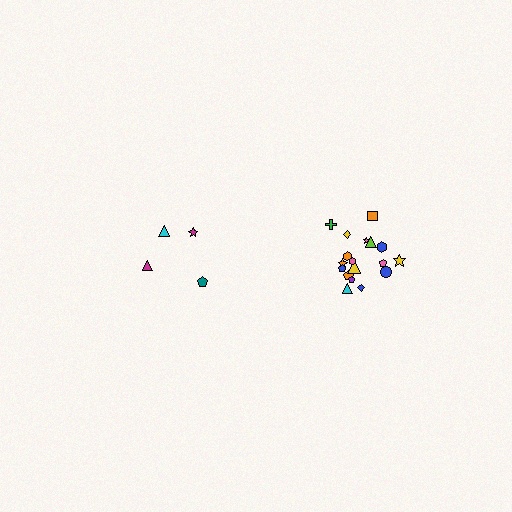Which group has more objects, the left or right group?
The right group.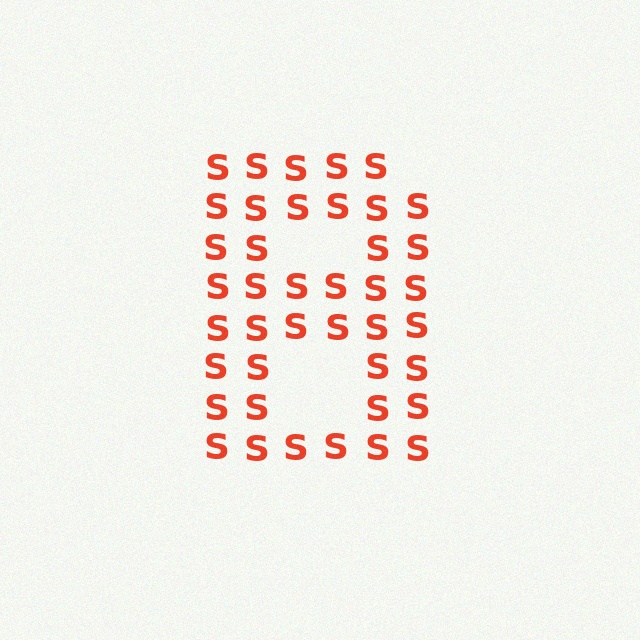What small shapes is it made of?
It is made of small letter S's.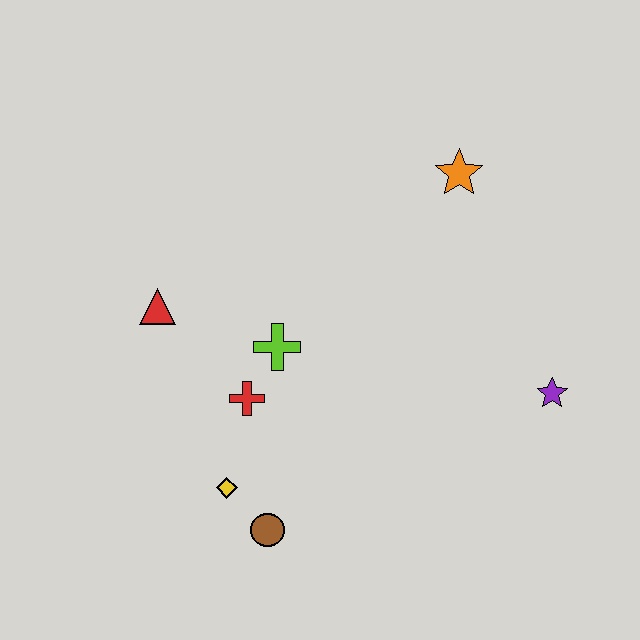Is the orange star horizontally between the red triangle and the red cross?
No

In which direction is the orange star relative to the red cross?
The orange star is above the red cross.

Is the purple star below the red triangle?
Yes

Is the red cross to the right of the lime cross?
No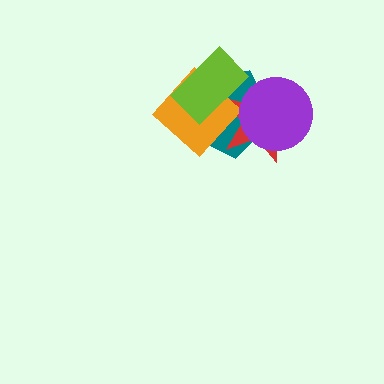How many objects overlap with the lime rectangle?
3 objects overlap with the lime rectangle.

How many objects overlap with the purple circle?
2 objects overlap with the purple circle.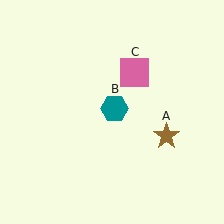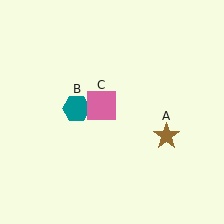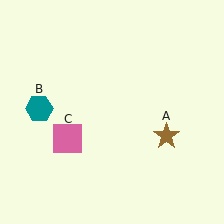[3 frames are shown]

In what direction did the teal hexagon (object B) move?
The teal hexagon (object B) moved left.